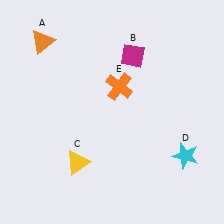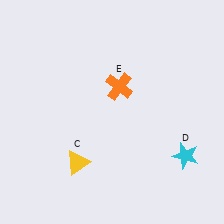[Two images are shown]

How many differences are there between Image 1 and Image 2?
There are 2 differences between the two images.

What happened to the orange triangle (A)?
The orange triangle (A) was removed in Image 2. It was in the top-left area of Image 1.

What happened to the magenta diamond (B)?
The magenta diamond (B) was removed in Image 2. It was in the top-right area of Image 1.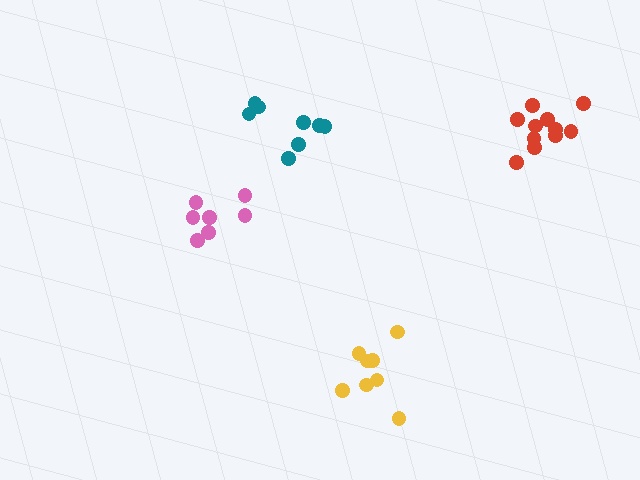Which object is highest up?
The teal cluster is topmost.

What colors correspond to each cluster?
The clusters are colored: pink, yellow, red, teal.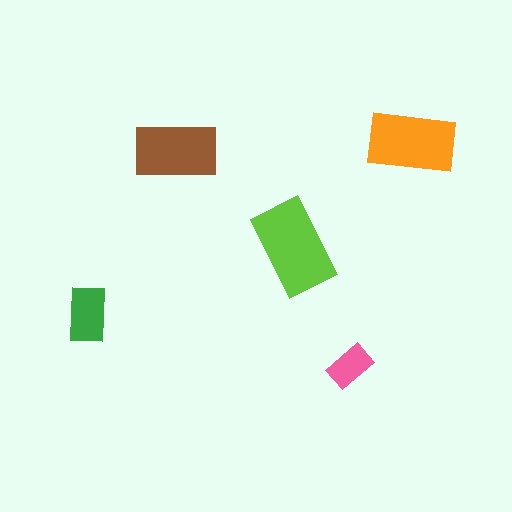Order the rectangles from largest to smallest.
the lime one, the orange one, the brown one, the green one, the pink one.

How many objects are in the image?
There are 5 objects in the image.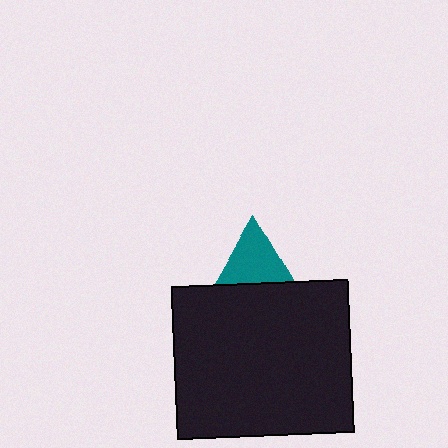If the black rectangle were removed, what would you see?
You would see the complete teal triangle.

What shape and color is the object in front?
The object in front is a black rectangle.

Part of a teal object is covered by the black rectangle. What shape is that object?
It is a triangle.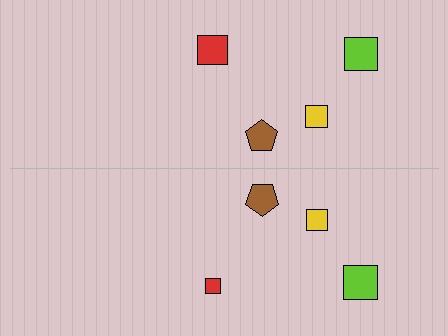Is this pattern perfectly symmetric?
No, the pattern is not perfectly symmetric. The red square on the bottom side has a different size than its mirror counterpart.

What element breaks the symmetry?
The red square on the bottom side has a different size than its mirror counterpart.